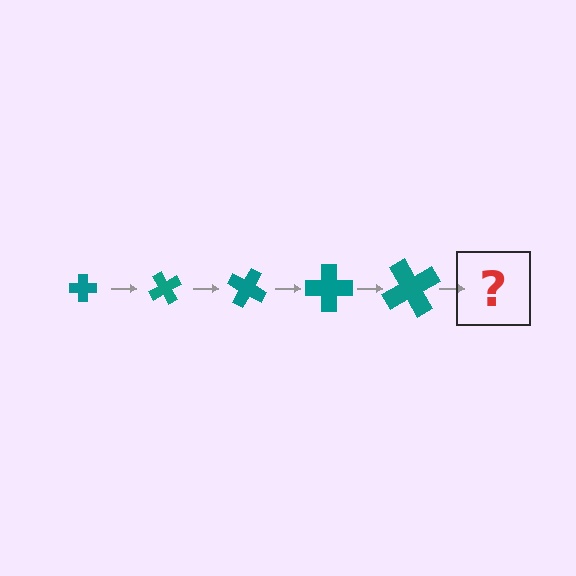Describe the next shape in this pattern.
It should be a cross, larger than the previous one and rotated 300 degrees from the start.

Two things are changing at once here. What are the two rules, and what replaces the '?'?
The two rules are that the cross grows larger each step and it rotates 60 degrees each step. The '?' should be a cross, larger than the previous one and rotated 300 degrees from the start.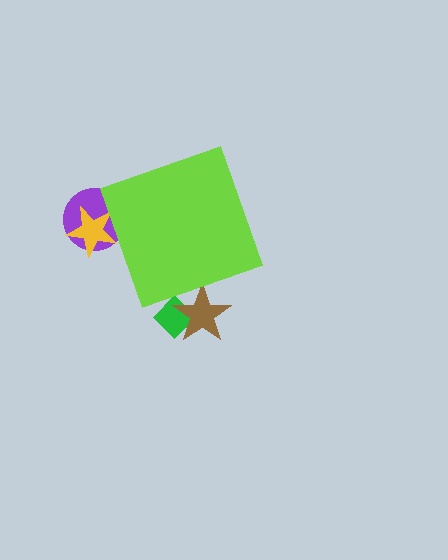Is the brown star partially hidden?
Yes, the brown star is partially hidden behind the lime diamond.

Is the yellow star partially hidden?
Yes, the yellow star is partially hidden behind the lime diamond.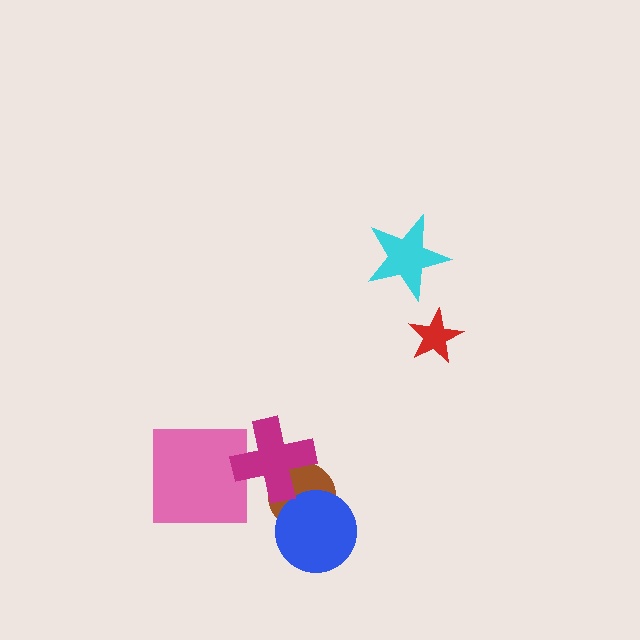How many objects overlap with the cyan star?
0 objects overlap with the cyan star.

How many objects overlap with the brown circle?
2 objects overlap with the brown circle.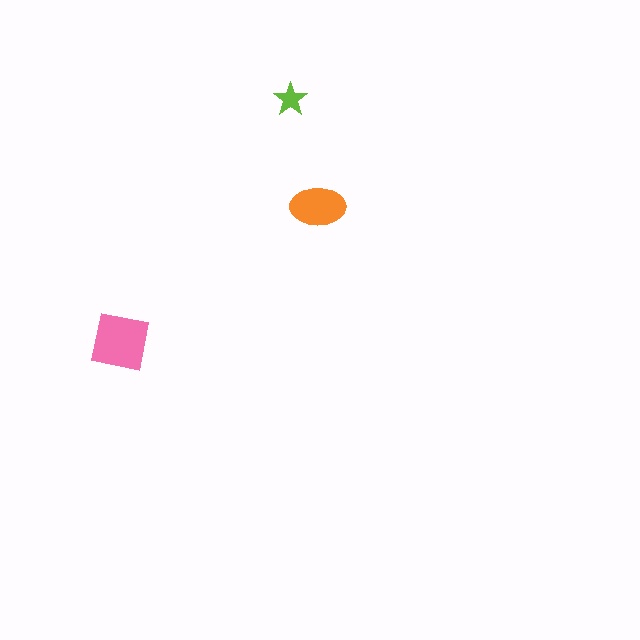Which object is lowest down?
The pink square is bottommost.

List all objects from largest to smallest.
The pink square, the orange ellipse, the lime star.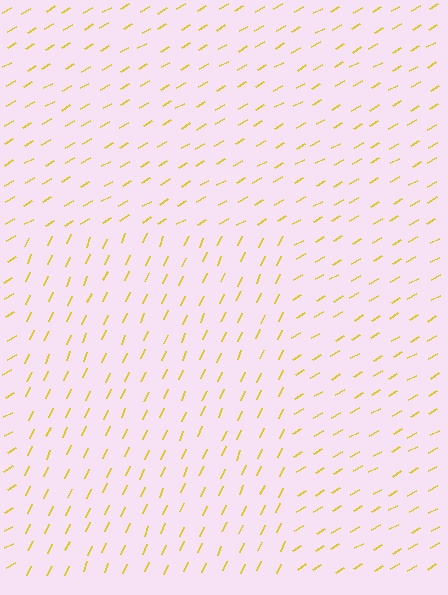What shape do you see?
I see a rectangle.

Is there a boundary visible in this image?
Yes, there is a texture boundary formed by a change in line orientation.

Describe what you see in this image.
The image is filled with small yellow line segments. A rectangle region in the image has lines oriented differently from the surrounding lines, creating a visible texture boundary.